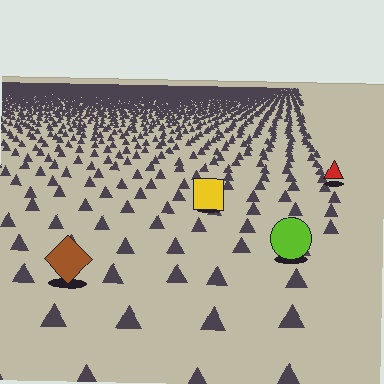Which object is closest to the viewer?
The brown diamond is closest. The texture marks near it are larger and more spread out.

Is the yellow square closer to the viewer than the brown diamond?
No. The brown diamond is closer — you can tell from the texture gradient: the ground texture is coarser near it.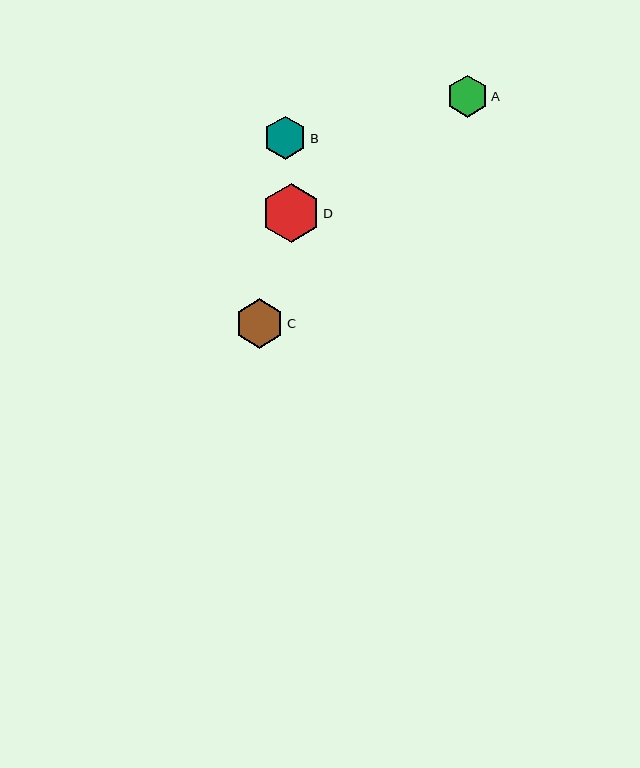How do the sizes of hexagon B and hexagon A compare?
Hexagon B and hexagon A are approximately the same size.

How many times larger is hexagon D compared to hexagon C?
Hexagon D is approximately 1.2 times the size of hexagon C.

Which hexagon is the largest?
Hexagon D is the largest with a size of approximately 59 pixels.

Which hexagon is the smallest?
Hexagon A is the smallest with a size of approximately 42 pixels.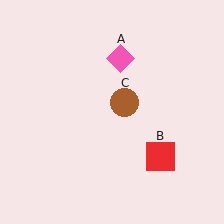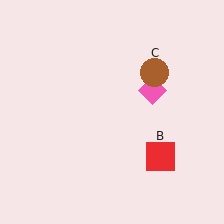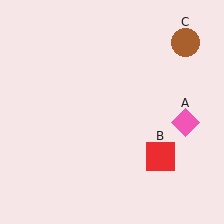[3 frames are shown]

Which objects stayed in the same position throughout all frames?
Red square (object B) remained stationary.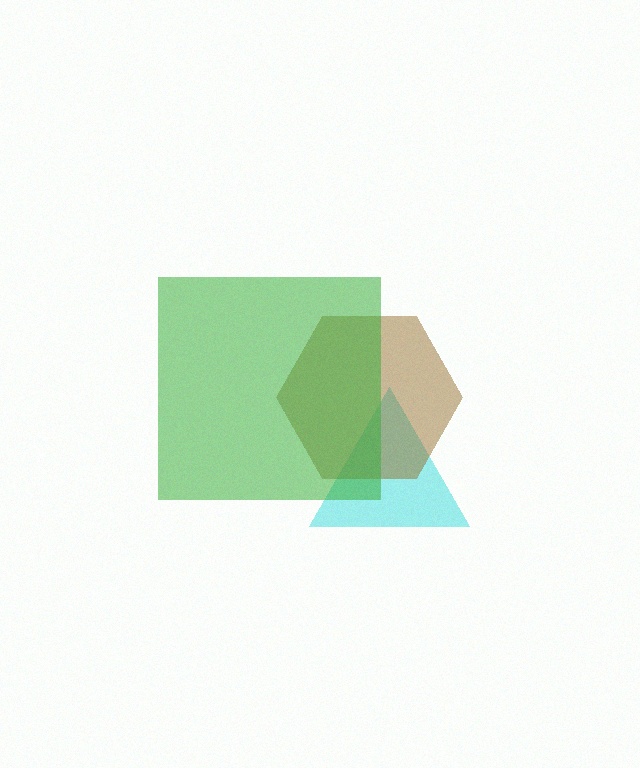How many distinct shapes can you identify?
There are 3 distinct shapes: a cyan triangle, a brown hexagon, a green square.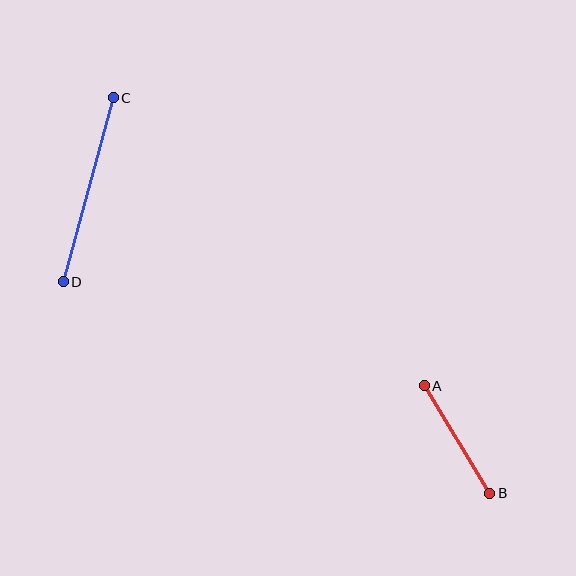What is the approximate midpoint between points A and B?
The midpoint is at approximately (457, 440) pixels.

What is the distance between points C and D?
The distance is approximately 191 pixels.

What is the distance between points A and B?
The distance is approximately 126 pixels.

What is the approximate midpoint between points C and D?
The midpoint is at approximately (88, 190) pixels.